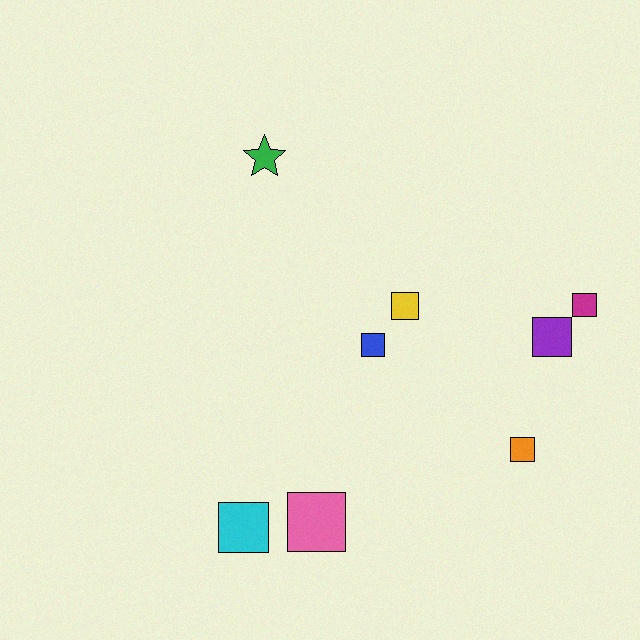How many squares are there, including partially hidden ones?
There are 7 squares.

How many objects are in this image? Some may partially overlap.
There are 8 objects.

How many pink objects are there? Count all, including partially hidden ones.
There is 1 pink object.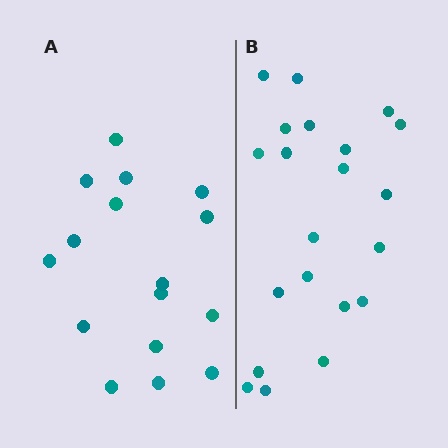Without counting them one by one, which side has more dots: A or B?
Region B (the right region) has more dots.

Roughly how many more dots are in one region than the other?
Region B has about 5 more dots than region A.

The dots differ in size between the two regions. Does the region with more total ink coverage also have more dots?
No. Region A has more total ink coverage because its dots are larger, but region B actually contains more individual dots. Total area can be misleading — the number of items is what matters here.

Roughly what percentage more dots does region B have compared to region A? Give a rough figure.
About 30% more.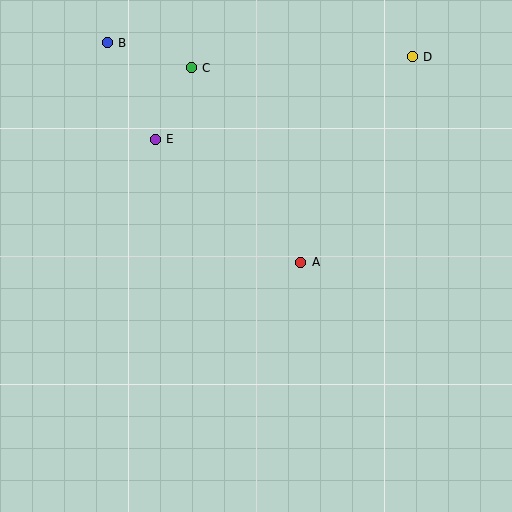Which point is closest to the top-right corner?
Point D is closest to the top-right corner.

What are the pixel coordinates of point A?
Point A is at (301, 262).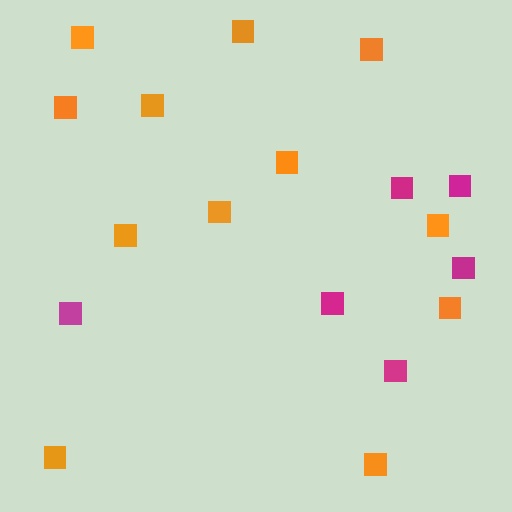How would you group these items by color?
There are 2 groups: one group of magenta squares (6) and one group of orange squares (12).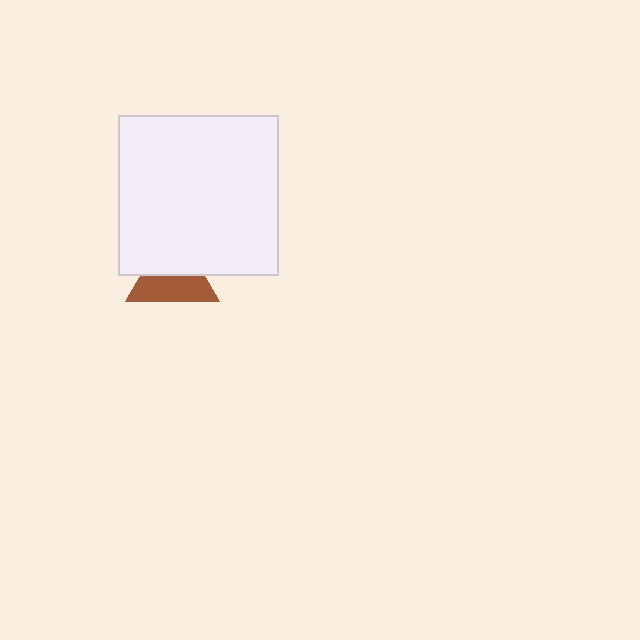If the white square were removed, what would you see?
You would see the complete brown triangle.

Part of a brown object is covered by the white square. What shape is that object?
It is a triangle.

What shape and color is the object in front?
The object in front is a white square.